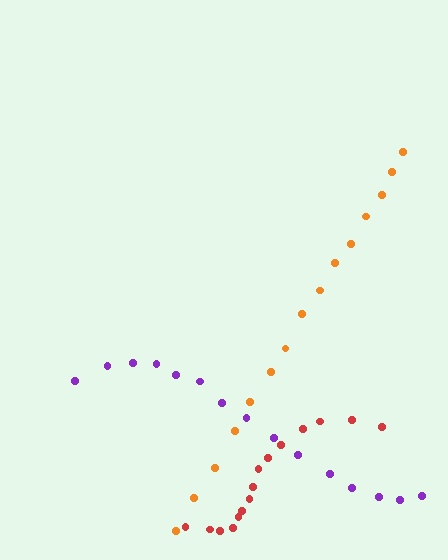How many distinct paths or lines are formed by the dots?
There are 3 distinct paths.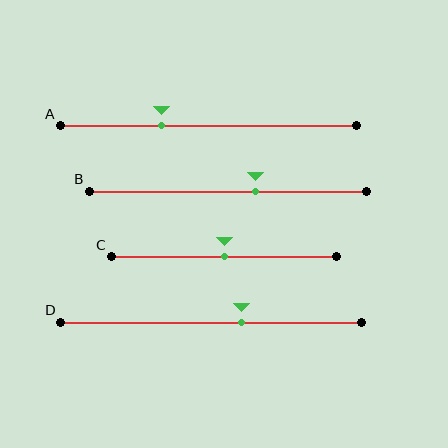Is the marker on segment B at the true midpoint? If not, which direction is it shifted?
No, the marker on segment B is shifted to the right by about 10% of the segment length.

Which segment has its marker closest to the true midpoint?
Segment C has its marker closest to the true midpoint.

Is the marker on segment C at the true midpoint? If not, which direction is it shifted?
Yes, the marker on segment C is at the true midpoint.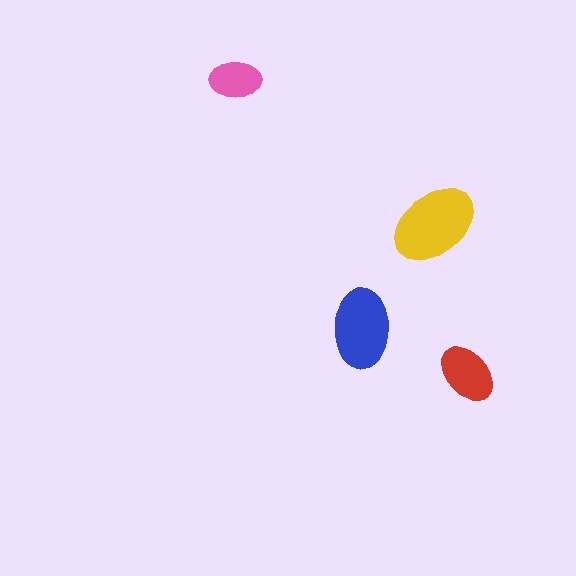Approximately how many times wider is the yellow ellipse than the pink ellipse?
About 1.5 times wider.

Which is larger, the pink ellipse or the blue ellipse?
The blue one.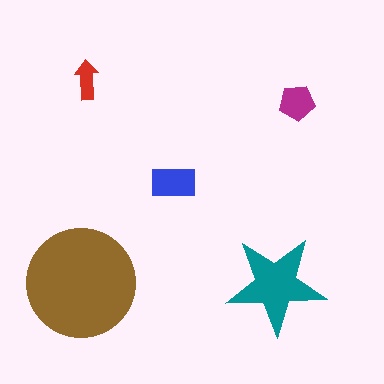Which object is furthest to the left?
The brown circle is leftmost.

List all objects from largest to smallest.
The brown circle, the teal star, the blue rectangle, the magenta pentagon, the red arrow.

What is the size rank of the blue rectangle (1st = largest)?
3rd.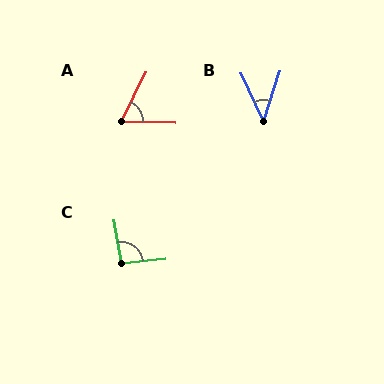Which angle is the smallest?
B, at approximately 43 degrees.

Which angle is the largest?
C, at approximately 94 degrees.